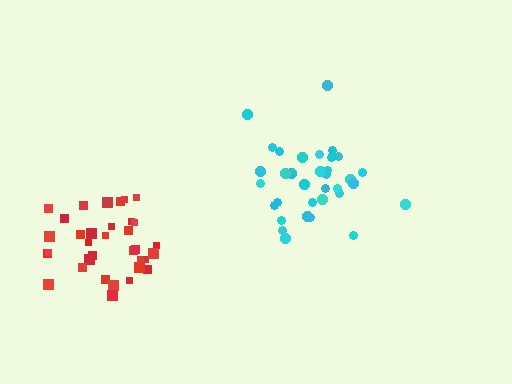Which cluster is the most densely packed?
Red.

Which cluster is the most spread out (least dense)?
Cyan.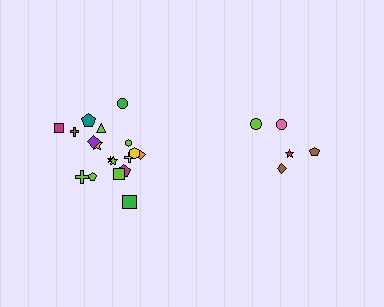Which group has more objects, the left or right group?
The left group.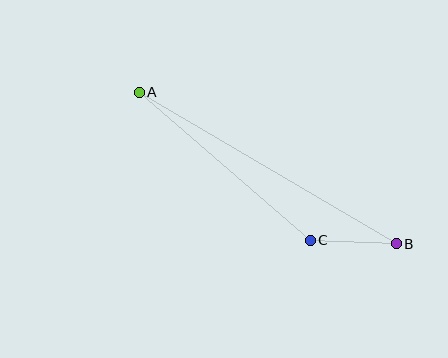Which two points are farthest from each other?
Points A and B are farthest from each other.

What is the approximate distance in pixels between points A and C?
The distance between A and C is approximately 226 pixels.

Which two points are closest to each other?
Points B and C are closest to each other.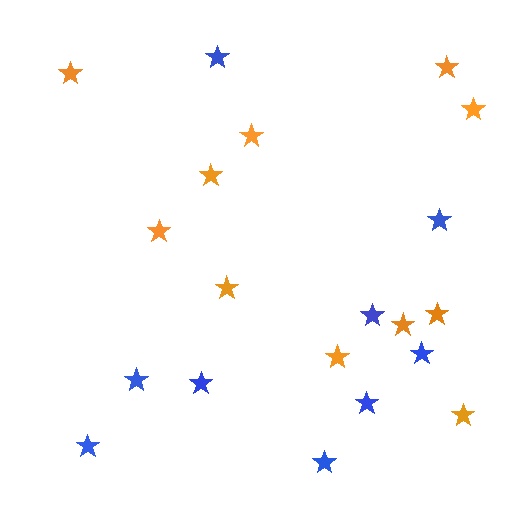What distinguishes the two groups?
There are 2 groups: one group of orange stars (11) and one group of blue stars (9).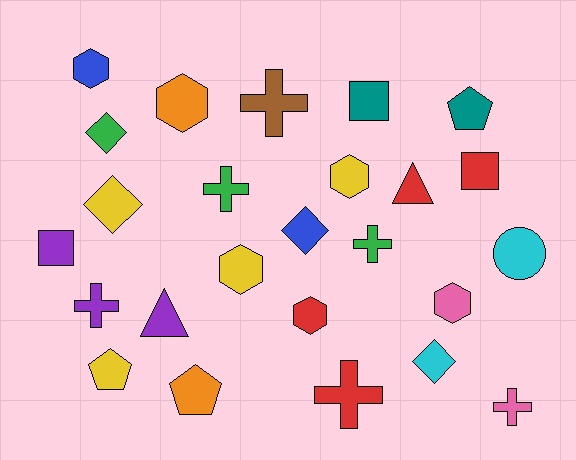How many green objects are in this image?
There are 3 green objects.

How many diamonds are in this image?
There are 4 diamonds.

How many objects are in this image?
There are 25 objects.